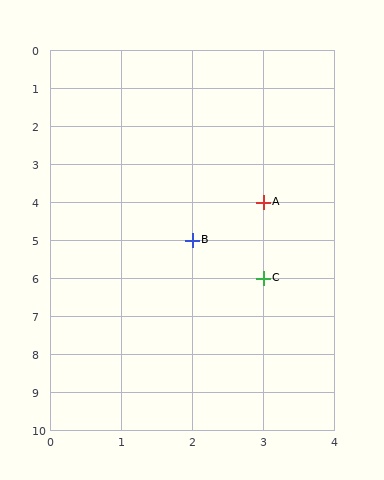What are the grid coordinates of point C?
Point C is at grid coordinates (3, 6).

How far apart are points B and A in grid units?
Points B and A are 1 column and 1 row apart (about 1.4 grid units diagonally).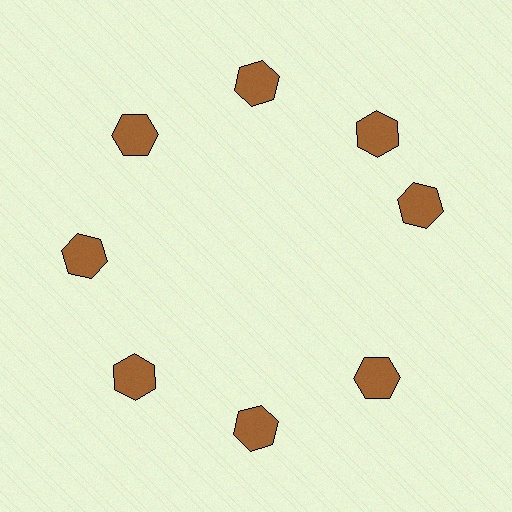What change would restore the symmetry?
The symmetry would be restored by rotating it back into even spacing with its neighbors so that all 8 hexagons sit at equal angles and equal distance from the center.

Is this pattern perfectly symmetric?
No. The 8 brown hexagons are arranged in a ring, but one element near the 3 o'clock position is rotated out of alignment along the ring, breaking the 8-fold rotational symmetry.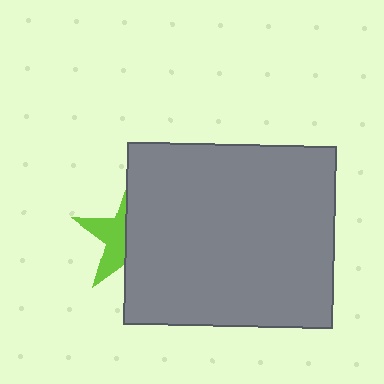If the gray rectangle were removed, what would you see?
You would see the complete lime star.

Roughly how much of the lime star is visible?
A small part of it is visible (roughly 40%).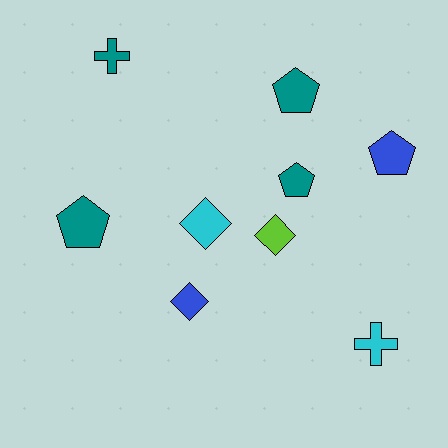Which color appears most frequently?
Teal, with 4 objects.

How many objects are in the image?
There are 9 objects.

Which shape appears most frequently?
Pentagon, with 4 objects.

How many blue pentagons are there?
There is 1 blue pentagon.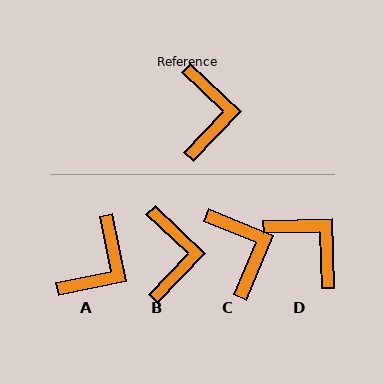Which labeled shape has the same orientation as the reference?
B.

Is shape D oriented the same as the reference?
No, it is off by about 45 degrees.